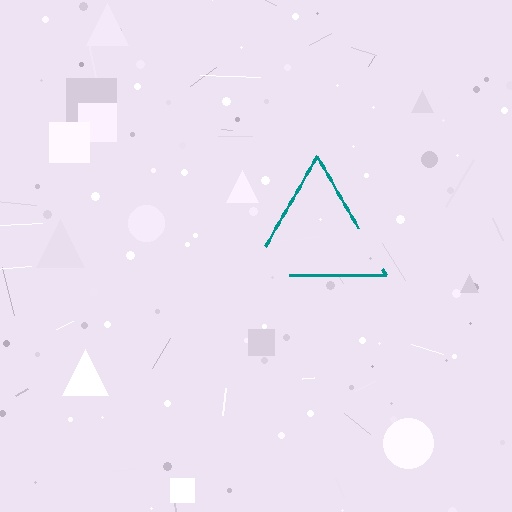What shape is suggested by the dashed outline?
The dashed outline suggests a triangle.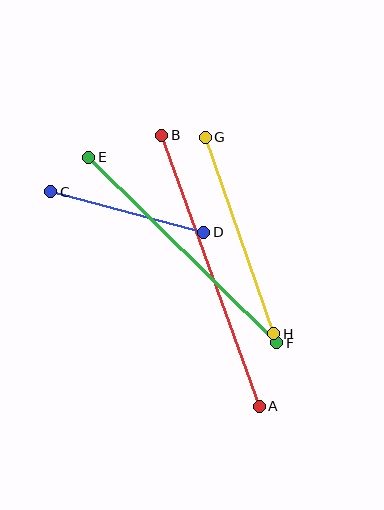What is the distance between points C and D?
The distance is approximately 158 pixels.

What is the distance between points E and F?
The distance is approximately 264 pixels.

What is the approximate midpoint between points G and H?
The midpoint is at approximately (239, 236) pixels.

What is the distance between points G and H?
The distance is approximately 208 pixels.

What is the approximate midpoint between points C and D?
The midpoint is at approximately (127, 212) pixels.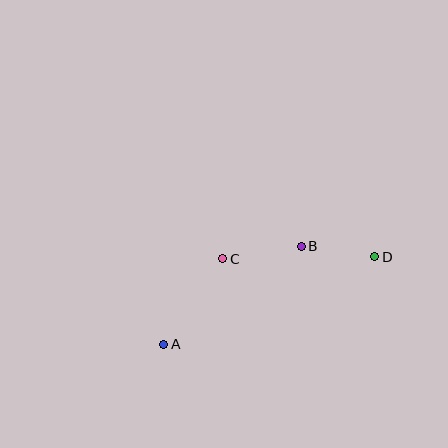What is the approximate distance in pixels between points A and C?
The distance between A and C is approximately 104 pixels.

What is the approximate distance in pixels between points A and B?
The distance between A and B is approximately 169 pixels.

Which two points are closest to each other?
Points B and D are closest to each other.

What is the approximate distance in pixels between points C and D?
The distance between C and D is approximately 152 pixels.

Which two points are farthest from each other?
Points A and D are farthest from each other.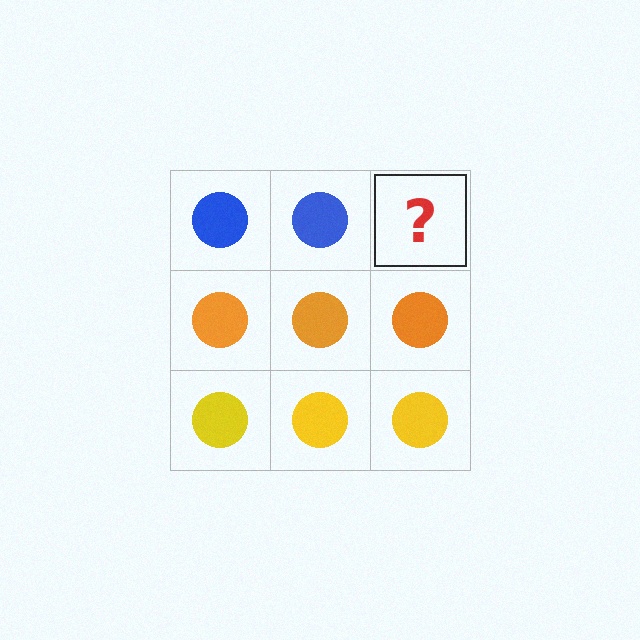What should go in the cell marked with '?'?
The missing cell should contain a blue circle.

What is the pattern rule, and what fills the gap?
The rule is that each row has a consistent color. The gap should be filled with a blue circle.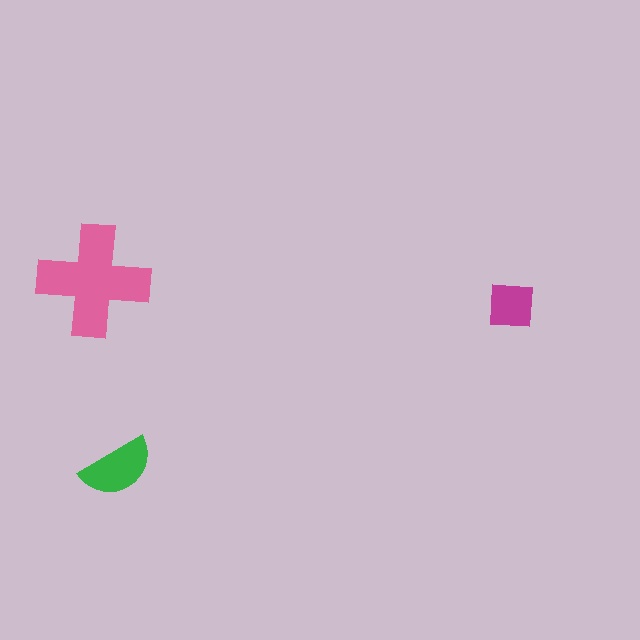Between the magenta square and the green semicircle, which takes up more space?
The green semicircle.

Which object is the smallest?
The magenta square.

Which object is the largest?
The pink cross.